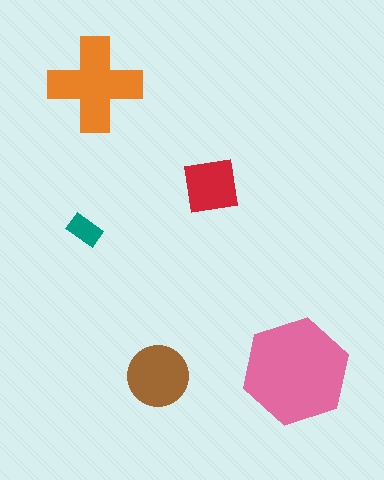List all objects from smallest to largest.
The teal rectangle, the red square, the brown circle, the orange cross, the pink hexagon.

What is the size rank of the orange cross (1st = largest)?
2nd.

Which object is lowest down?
The brown circle is bottommost.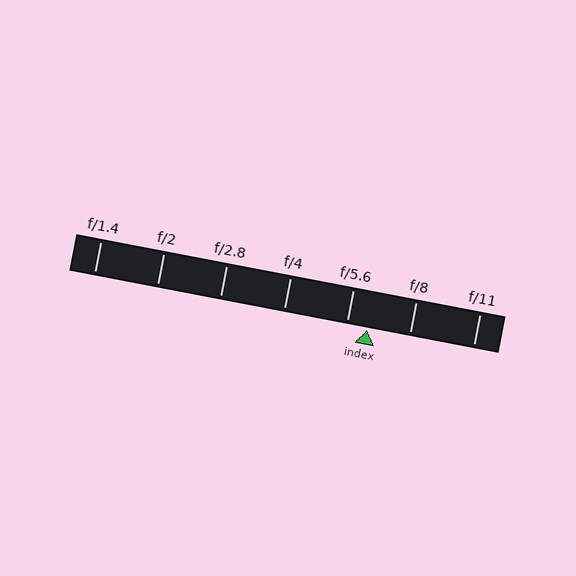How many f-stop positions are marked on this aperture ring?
There are 7 f-stop positions marked.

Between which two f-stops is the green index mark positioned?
The index mark is between f/5.6 and f/8.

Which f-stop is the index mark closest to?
The index mark is closest to f/5.6.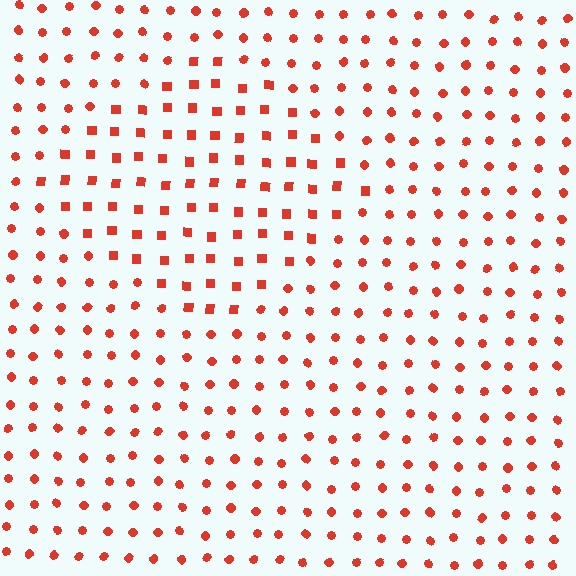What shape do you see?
I see a diamond.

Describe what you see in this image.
The image is filled with small red elements arranged in a uniform grid. A diamond-shaped region contains squares, while the surrounding area contains circles. The boundary is defined purely by the change in element shape.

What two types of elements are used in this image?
The image uses squares inside the diamond region and circles outside it.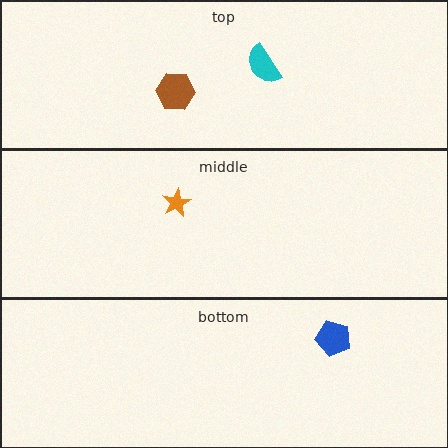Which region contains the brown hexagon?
The top region.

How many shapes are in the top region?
2.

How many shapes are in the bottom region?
1.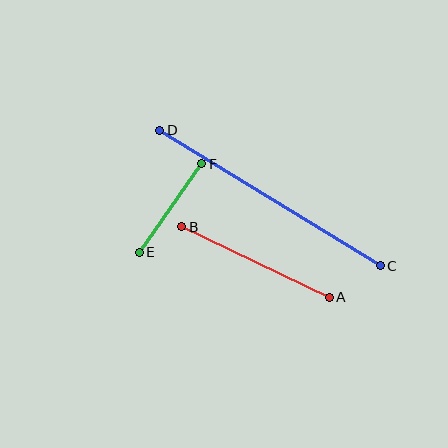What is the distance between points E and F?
The distance is approximately 108 pixels.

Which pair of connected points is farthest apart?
Points C and D are farthest apart.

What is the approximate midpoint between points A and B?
The midpoint is at approximately (255, 262) pixels.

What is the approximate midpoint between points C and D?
The midpoint is at approximately (270, 198) pixels.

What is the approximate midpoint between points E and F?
The midpoint is at approximately (170, 208) pixels.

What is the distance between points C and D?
The distance is approximately 258 pixels.